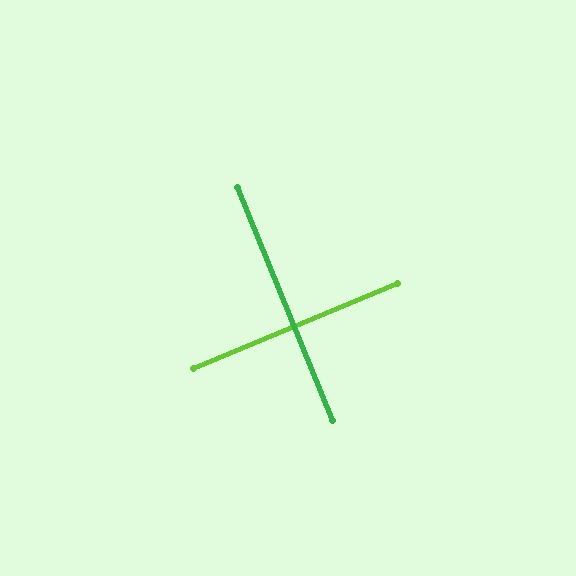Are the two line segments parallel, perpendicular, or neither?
Perpendicular — they meet at approximately 90°.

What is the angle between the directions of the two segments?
Approximately 90 degrees.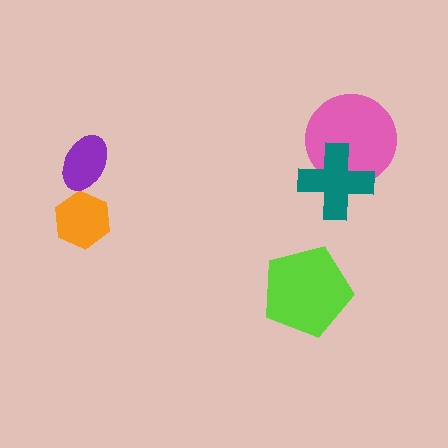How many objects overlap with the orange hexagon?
0 objects overlap with the orange hexagon.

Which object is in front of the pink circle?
The teal cross is in front of the pink circle.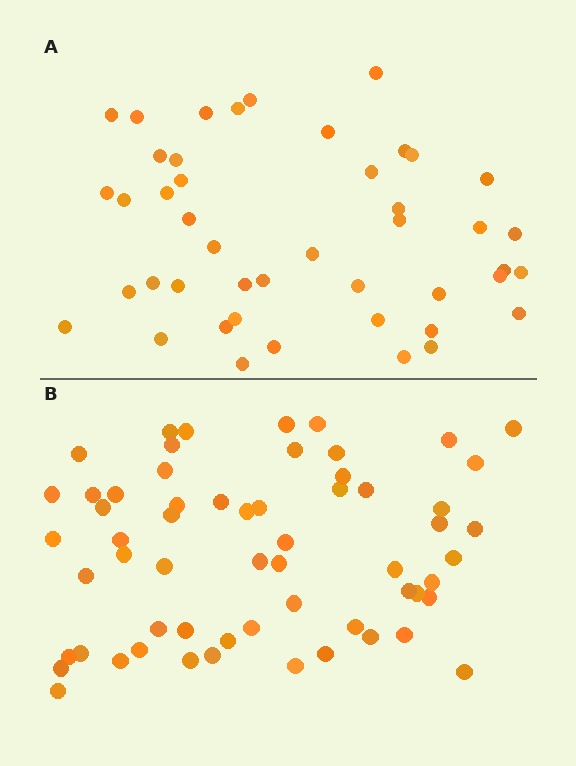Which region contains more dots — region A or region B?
Region B (the bottom region) has more dots.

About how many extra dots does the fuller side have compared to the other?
Region B has approximately 15 more dots than region A.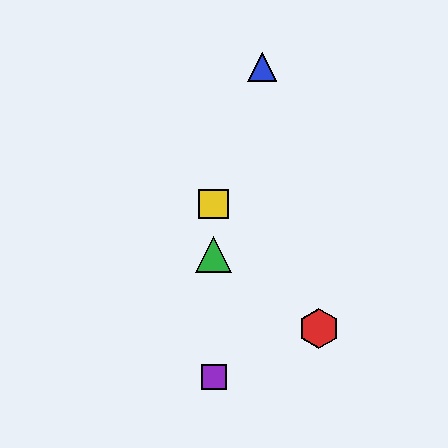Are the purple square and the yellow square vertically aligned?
Yes, both are at x≈214.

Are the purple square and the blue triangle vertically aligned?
No, the purple square is at x≈214 and the blue triangle is at x≈262.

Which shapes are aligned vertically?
The green triangle, the yellow square, the purple square are aligned vertically.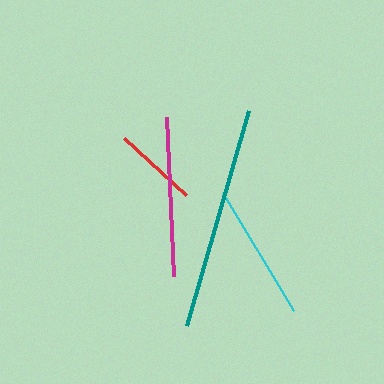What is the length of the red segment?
The red segment is approximately 84 pixels long.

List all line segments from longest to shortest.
From longest to shortest: teal, magenta, cyan, red.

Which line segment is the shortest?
The red line is the shortest at approximately 84 pixels.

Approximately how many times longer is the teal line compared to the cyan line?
The teal line is approximately 1.6 times the length of the cyan line.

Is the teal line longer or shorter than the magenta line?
The teal line is longer than the magenta line.